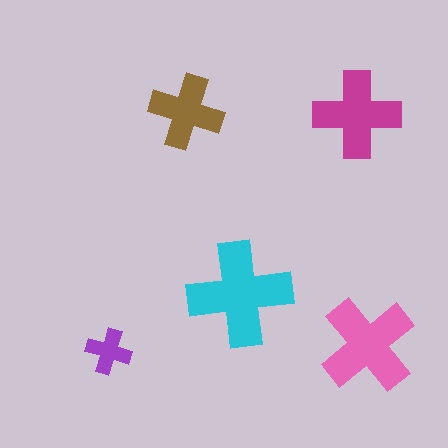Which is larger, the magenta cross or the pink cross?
The pink one.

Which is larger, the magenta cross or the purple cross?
The magenta one.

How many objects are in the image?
There are 5 objects in the image.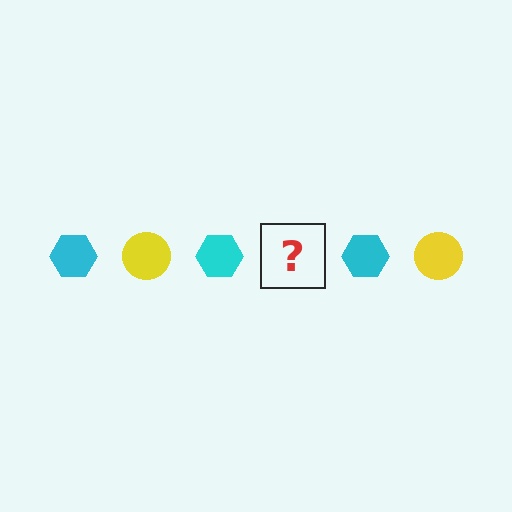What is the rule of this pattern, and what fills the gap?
The rule is that the pattern alternates between cyan hexagon and yellow circle. The gap should be filled with a yellow circle.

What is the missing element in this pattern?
The missing element is a yellow circle.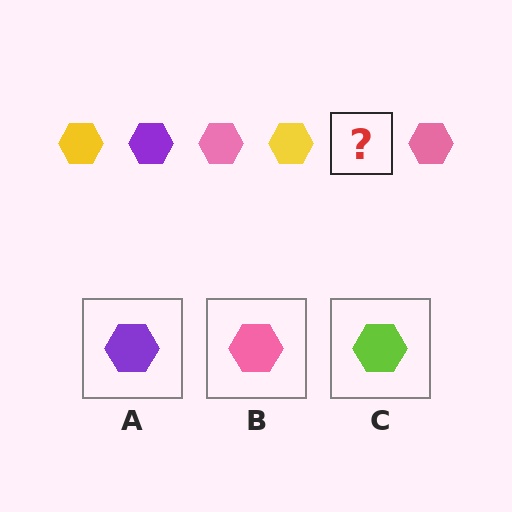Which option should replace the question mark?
Option A.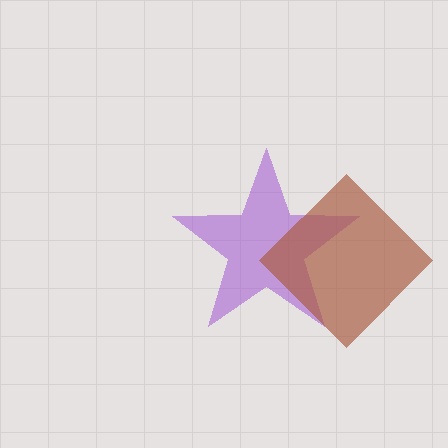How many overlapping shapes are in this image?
There are 2 overlapping shapes in the image.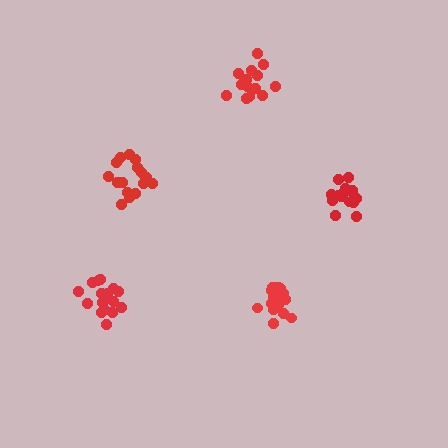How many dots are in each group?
Group 1: 17 dots, Group 2: 14 dots, Group 3: 17 dots, Group 4: 17 dots, Group 5: 16 dots (81 total).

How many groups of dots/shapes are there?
There are 5 groups.